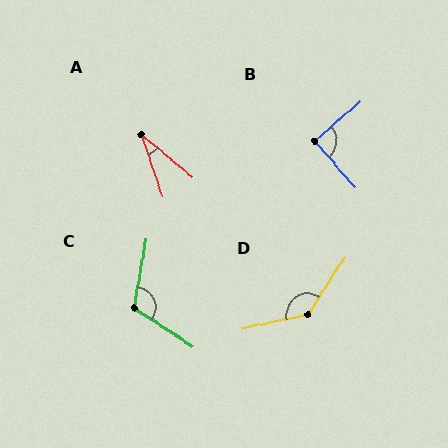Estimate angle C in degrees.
Approximately 113 degrees.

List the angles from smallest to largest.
A (32°), B (90°), C (113°), D (135°).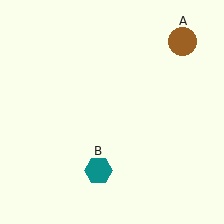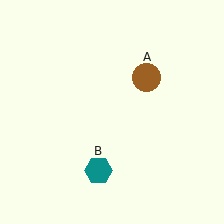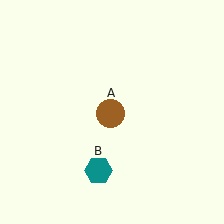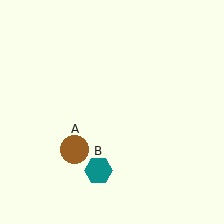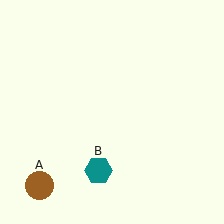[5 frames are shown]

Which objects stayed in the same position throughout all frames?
Teal hexagon (object B) remained stationary.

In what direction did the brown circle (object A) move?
The brown circle (object A) moved down and to the left.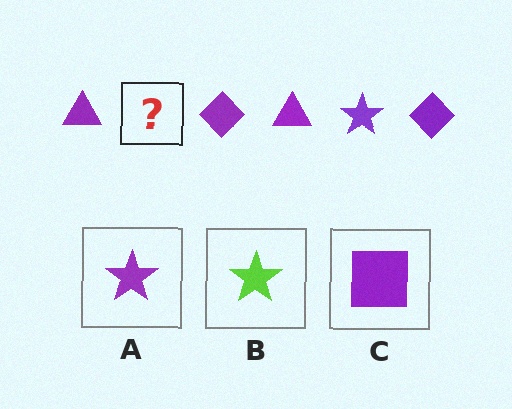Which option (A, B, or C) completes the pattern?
A.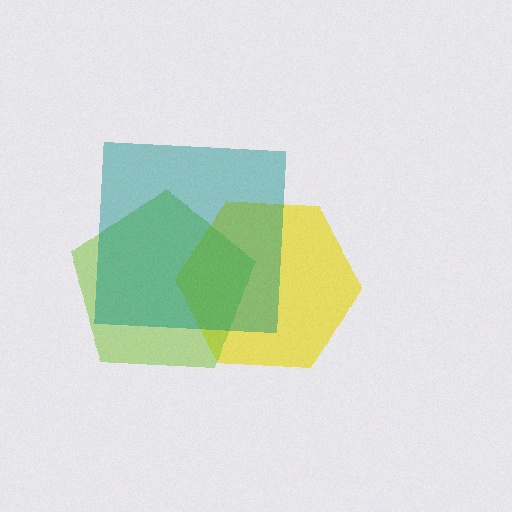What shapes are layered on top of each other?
The layered shapes are: a yellow hexagon, a lime pentagon, a teal square.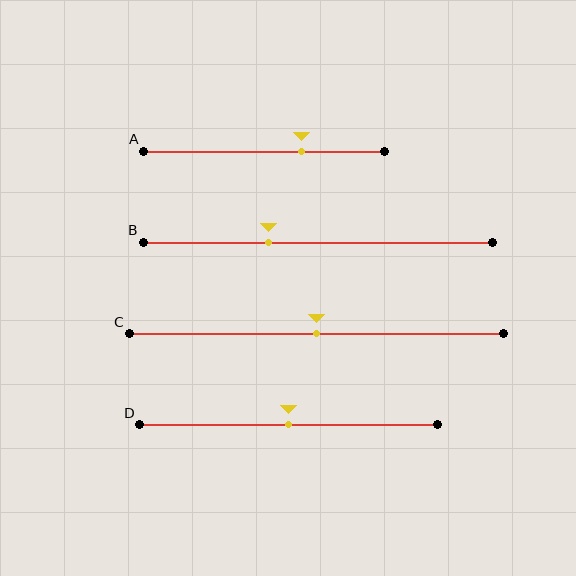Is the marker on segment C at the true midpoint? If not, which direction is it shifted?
Yes, the marker on segment C is at the true midpoint.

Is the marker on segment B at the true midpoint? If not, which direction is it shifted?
No, the marker on segment B is shifted to the left by about 14% of the segment length.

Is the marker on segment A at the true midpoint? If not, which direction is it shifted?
No, the marker on segment A is shifted to the right by about 15% of the segment length.